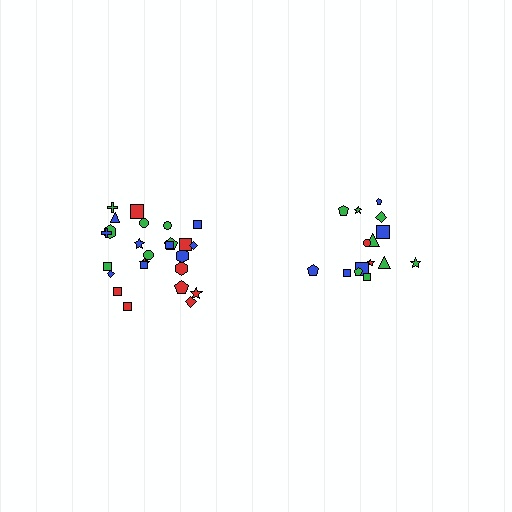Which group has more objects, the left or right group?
The left group.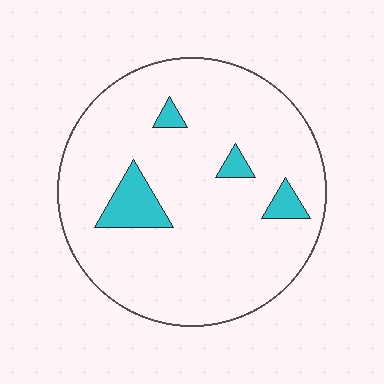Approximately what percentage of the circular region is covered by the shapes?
Approximately 10%.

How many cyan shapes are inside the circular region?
4.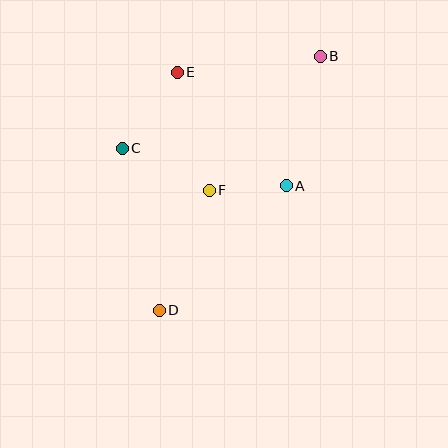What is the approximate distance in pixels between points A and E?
The distance between A and E is approximately 157 pixels.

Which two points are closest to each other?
Points A and F are closest to each other.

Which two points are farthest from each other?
Points B and D are farthest from each other.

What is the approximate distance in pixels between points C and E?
The distance between C and E is approximately 94 pixels.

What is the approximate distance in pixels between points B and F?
The distance between B and F is approximately 174 pixels.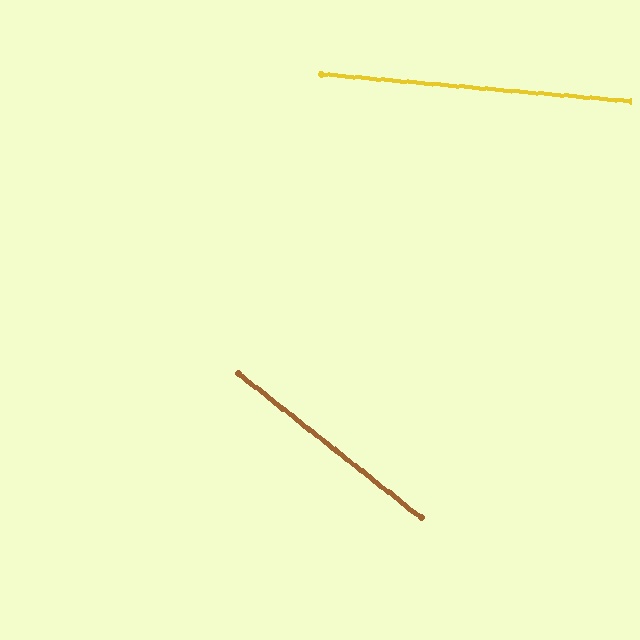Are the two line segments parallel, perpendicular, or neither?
Neither parallel nor perpendicular — they differ by about 34°.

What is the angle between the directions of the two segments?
Approximately 34 degrees.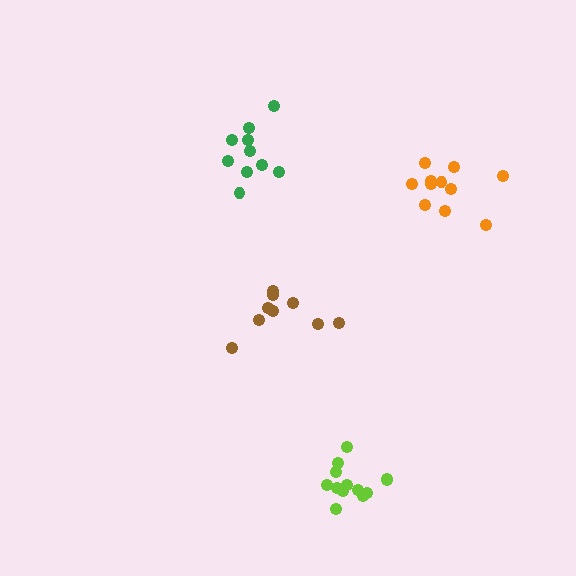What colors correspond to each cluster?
The clusters are colored: green, brown, lime, orange.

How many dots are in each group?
Group 1: 10 dots, Group 2: 9 dots, Group 3: 14 dots, Group 4: 11 dots (44 total).